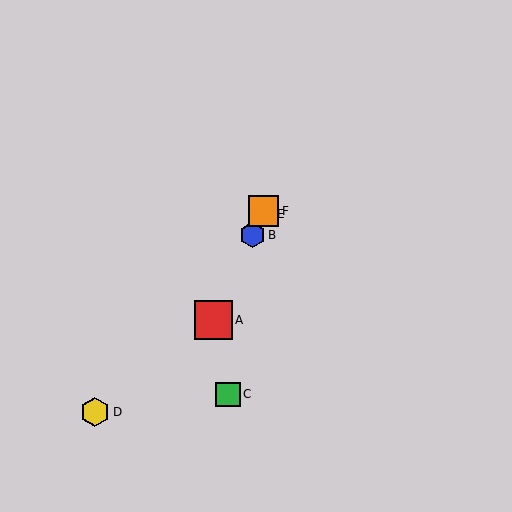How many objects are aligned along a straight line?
4 objects (A, B, E, F) are aligned along a straight line.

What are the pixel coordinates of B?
Object B is at (252, 235).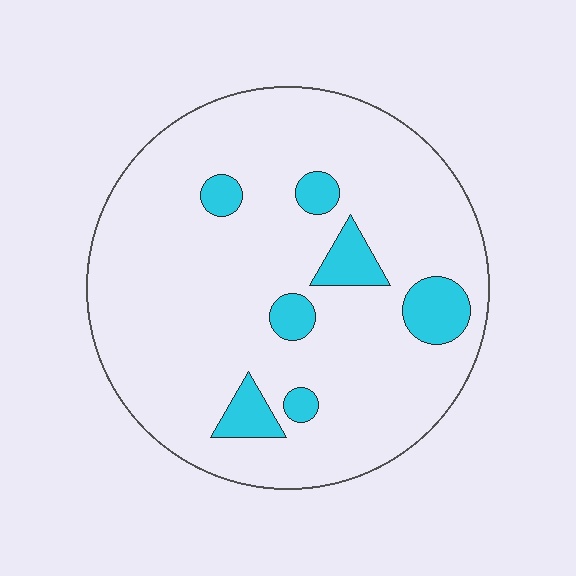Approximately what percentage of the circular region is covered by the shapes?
Approximately 10%.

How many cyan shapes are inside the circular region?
7.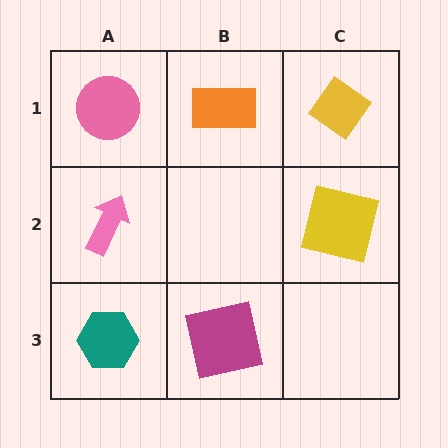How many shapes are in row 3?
2 shapes.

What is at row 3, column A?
A teal hexagon.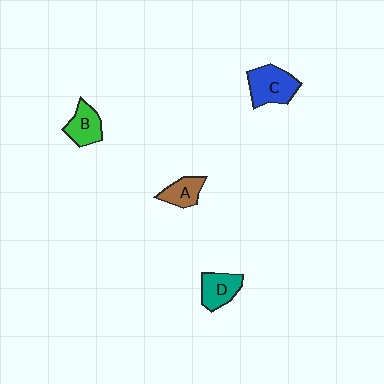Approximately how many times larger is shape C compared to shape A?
Approximately 1.7 times.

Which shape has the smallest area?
Shape A (brown).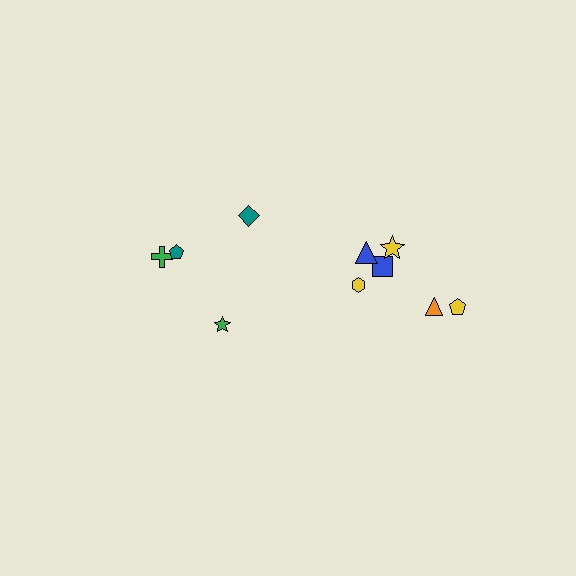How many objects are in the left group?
There are 4 objects.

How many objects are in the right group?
There are 6 objects.